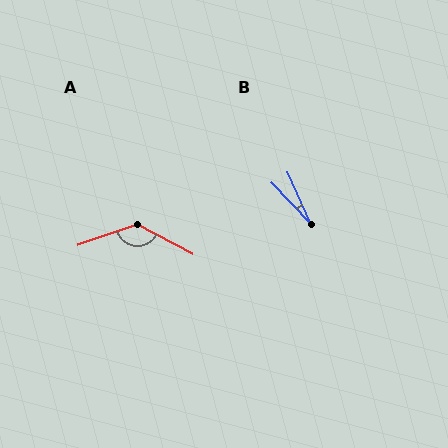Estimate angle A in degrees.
Approximately 133 degrees.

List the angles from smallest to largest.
B (18°), A (133°).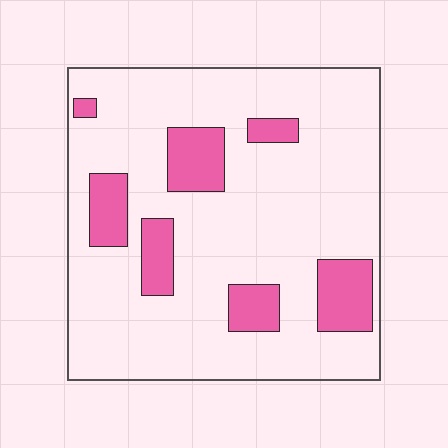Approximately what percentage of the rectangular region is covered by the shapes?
Approximately 20%.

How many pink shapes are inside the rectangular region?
7.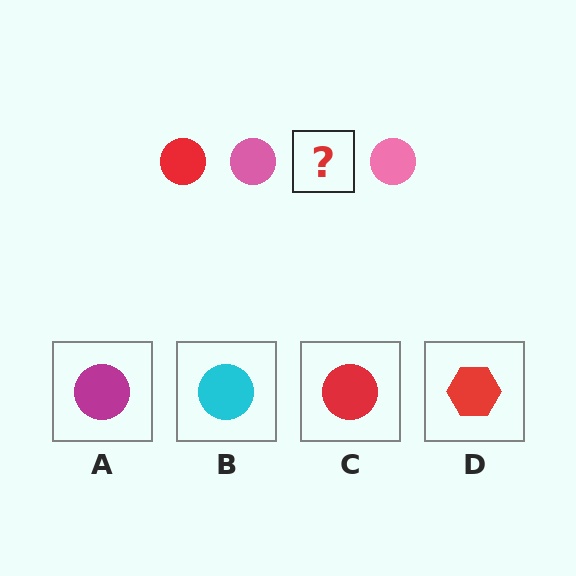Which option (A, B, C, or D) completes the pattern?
C.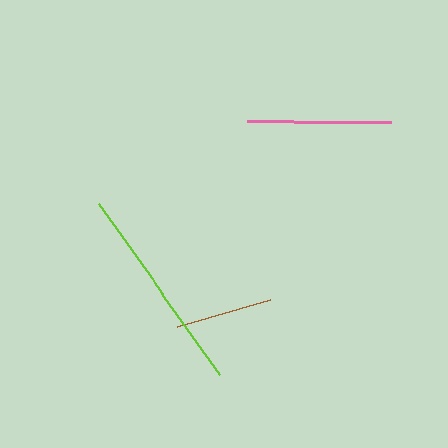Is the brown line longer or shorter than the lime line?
The lime line is longer than the brown line.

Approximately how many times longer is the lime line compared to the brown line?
The lime line is approximately 2.1 times the length of the brown line.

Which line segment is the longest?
The lime line is the longest at approximately 209 pixels.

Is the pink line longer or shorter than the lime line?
The lime line is longer than the pink line.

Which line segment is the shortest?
The brown line is the shortest at approximately 98 pixels.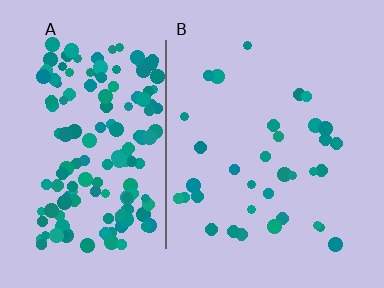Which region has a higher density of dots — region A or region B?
A (the left).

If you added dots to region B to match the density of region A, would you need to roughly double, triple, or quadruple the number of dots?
Approximately quadruple.